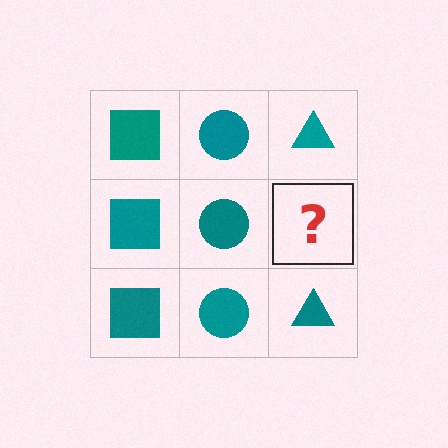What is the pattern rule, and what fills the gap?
The rule is that each column has a consistent shape. The gap should be filled with a teal triangle.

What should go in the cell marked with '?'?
The missing cell should contain a teal triangle.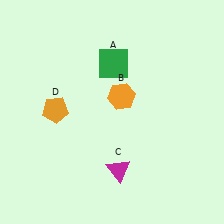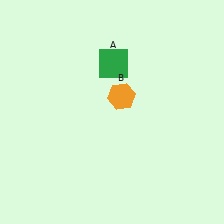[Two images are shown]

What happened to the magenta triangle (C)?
The magenta triangle (C) was removed in Image 2. It was in the bottom-right area of Image 1.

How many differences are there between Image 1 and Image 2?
There are 2 differences between the two images.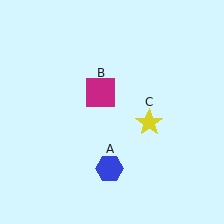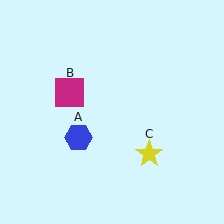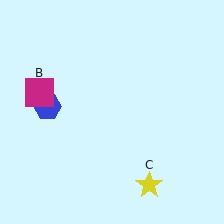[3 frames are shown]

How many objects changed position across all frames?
3 objects changed position: blue hexagon (object A), magenta square (object B), yellow star (object C).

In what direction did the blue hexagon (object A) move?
The blue hexagon (object A) moved up and to the left.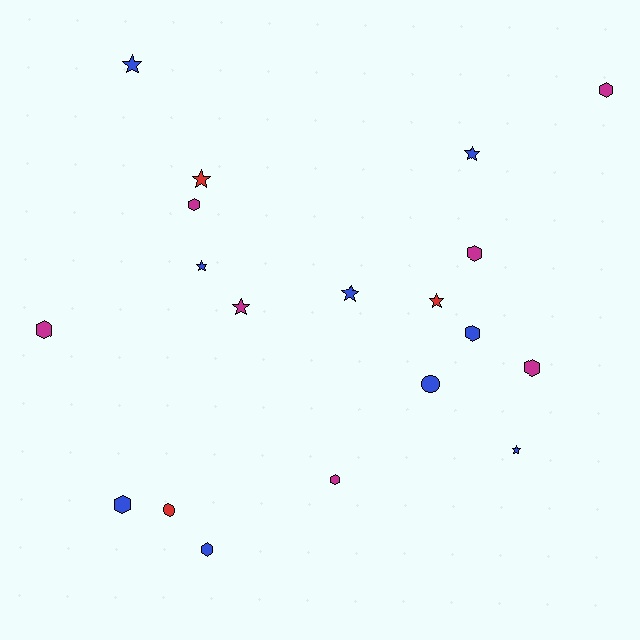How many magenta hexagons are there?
There are 6 magenta hexagons.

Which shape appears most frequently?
Hexagon, with 9 objects.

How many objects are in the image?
There are 19 objects.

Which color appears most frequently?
Blue, with 9 objects.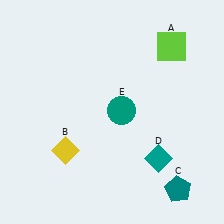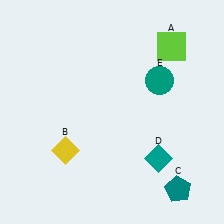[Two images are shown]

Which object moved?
The teal circle (E) moved right.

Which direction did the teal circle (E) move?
The teal circle (E) moved right.